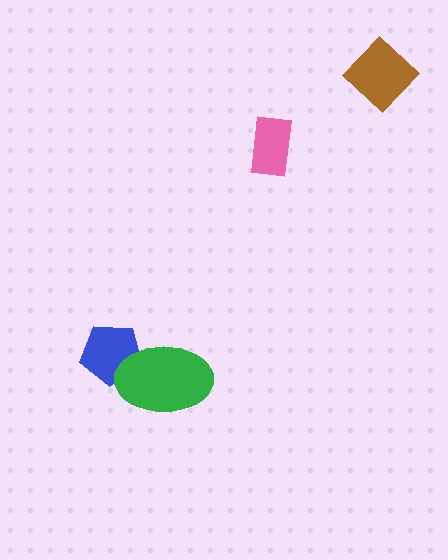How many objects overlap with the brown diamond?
0 objects overlap with the brown diamond.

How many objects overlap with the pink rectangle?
0 objects overlap with the pink rectangle.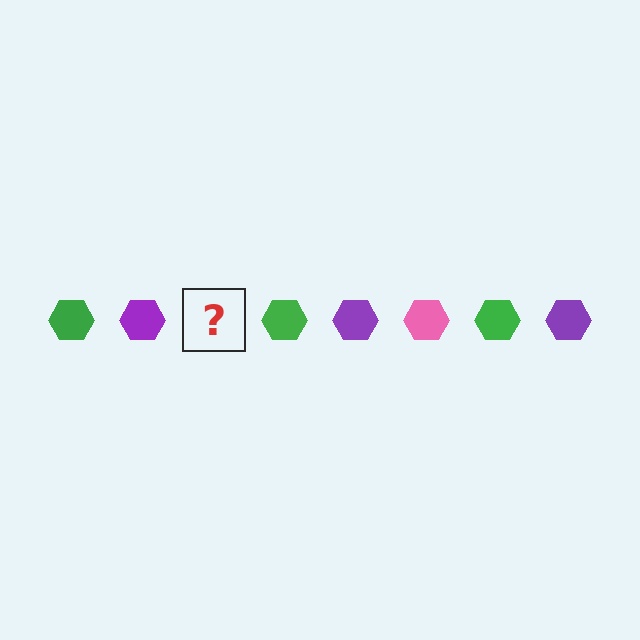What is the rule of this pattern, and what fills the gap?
The rule is that the pattern cycles through green, purple, pink hexagons. The gap should be filled with a pink hexagon.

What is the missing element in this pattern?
The missing element is a pink hexagon.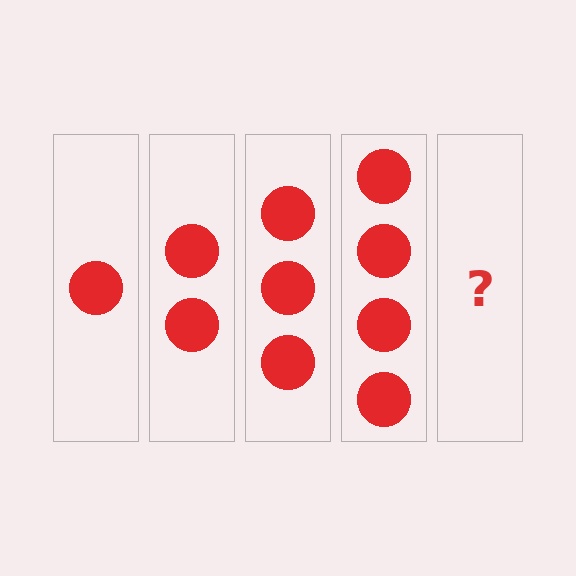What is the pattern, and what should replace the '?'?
The pattern is that each step adds one more circle. The '?' should be 5 circles.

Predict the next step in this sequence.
The next step is 5 circles.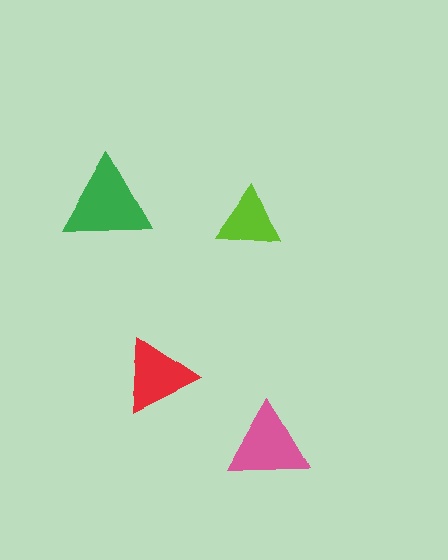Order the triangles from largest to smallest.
the green one, the pink one, the red one, the lime one.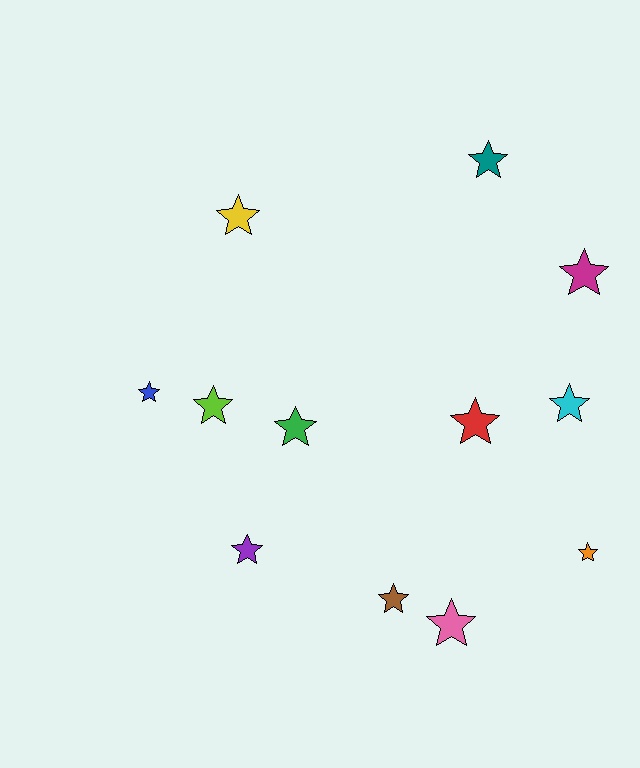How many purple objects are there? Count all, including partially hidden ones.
There is 1 purple object.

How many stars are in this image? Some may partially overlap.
There are 12 stars.